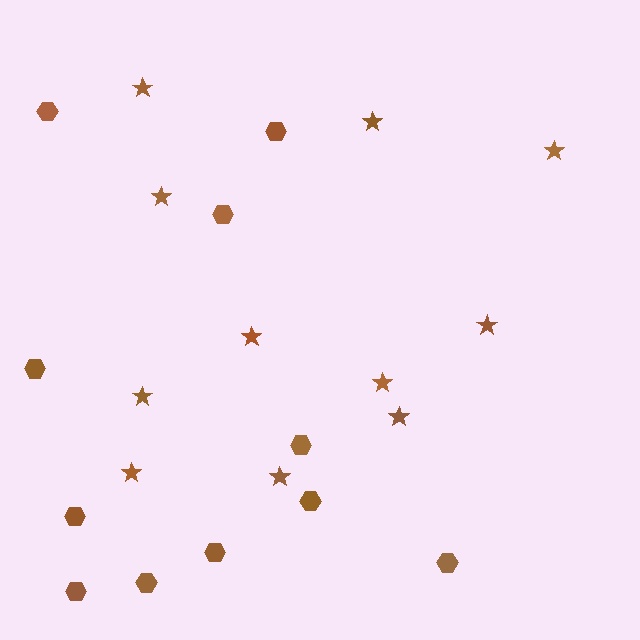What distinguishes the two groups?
There are 2 groups: one group of hexagons (11) and one group of stars (11).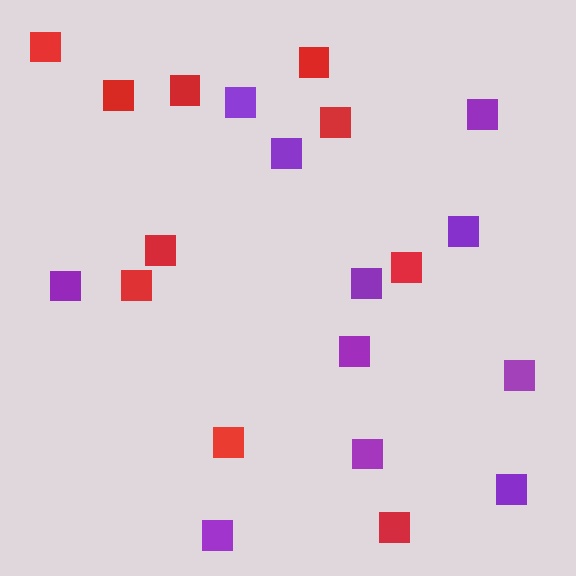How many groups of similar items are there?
There are 2 groups: one group of purple squares (11) and one group of red squares (10).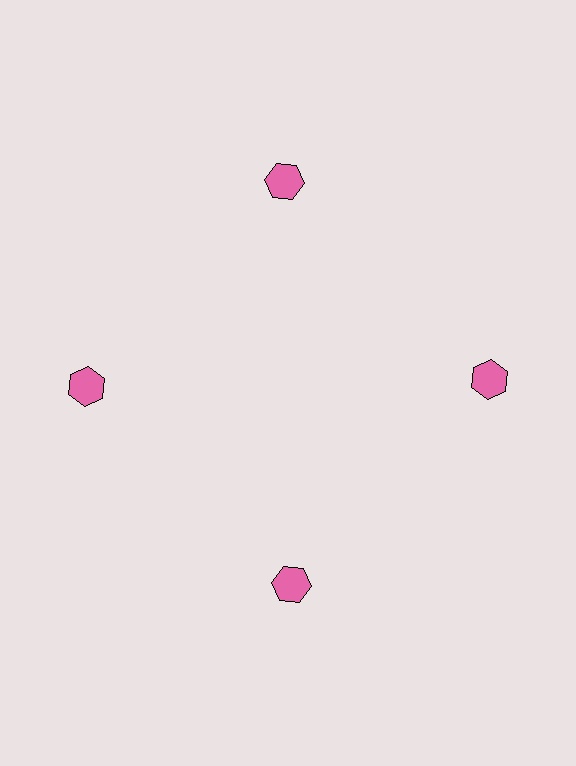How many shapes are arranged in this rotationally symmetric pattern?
There are 4 shapes, arranged in 4 groups of 1.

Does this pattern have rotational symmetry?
Yes, this pattern has 4-fold rotational symmetry. It looks the same after rotating 90 degrees around the center.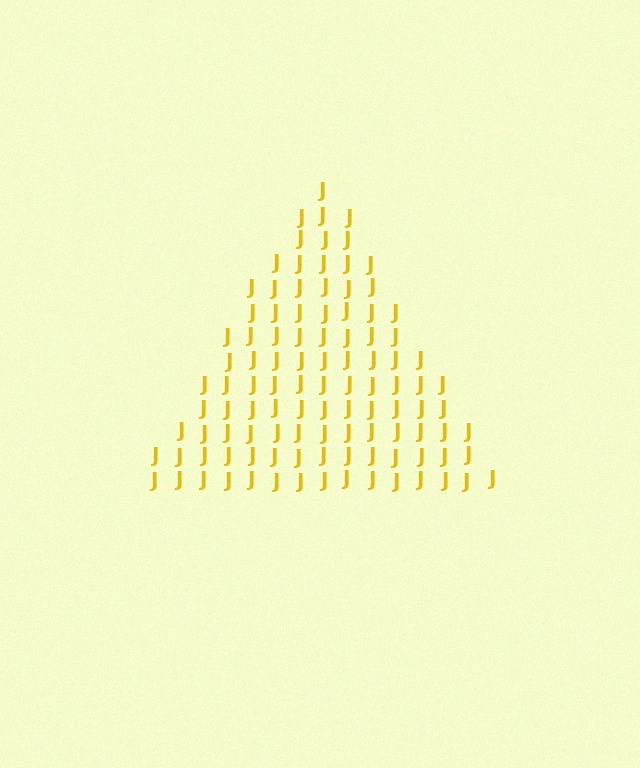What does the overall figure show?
The overall figure shows a triangle.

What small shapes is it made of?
It is made of small letter J's.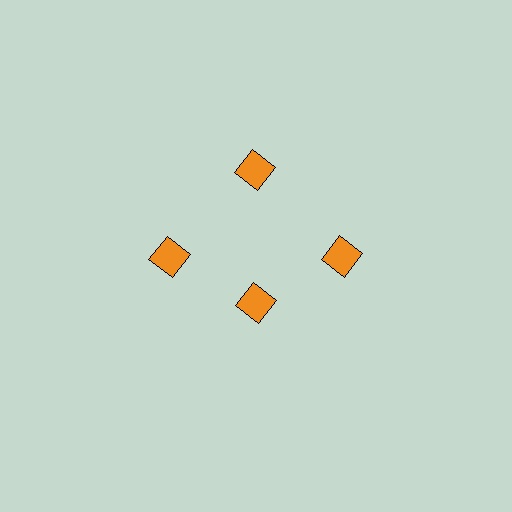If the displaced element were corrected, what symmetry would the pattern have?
It would have 4-fold rotational symmetry — the pattern would map onto itself every 90 degrees.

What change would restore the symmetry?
The symmetry would be restored by moving it outward, back onto the ring so that all 4 diamonds sit at equal angles and equal distance from the center.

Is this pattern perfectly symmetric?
No. The 4 orange diamonds are arranged in a ring, but one element near the 6 o'clock position is pulled inward toward the center, breaking the 4-fold rotational symmetry.